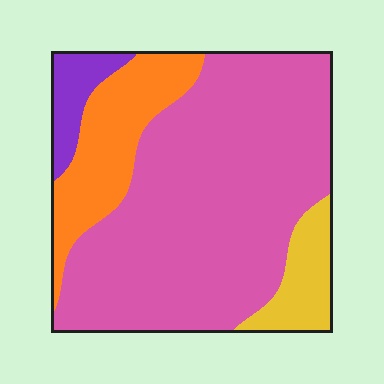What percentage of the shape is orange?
Orange covers around 20% of the shape.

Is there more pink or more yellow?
Pink.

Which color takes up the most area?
Pink, at roughly 65%.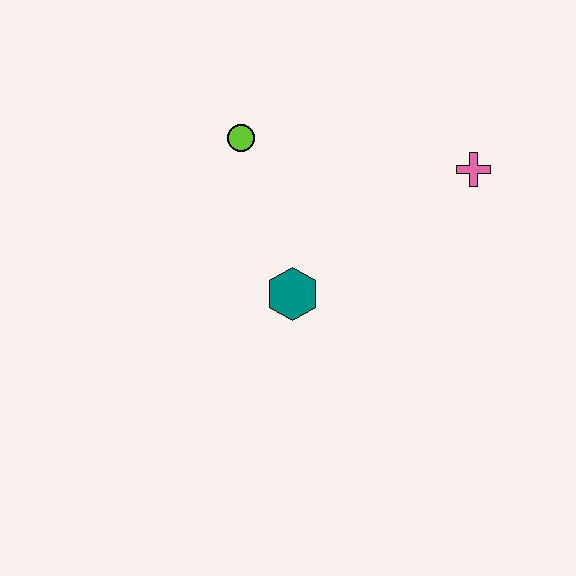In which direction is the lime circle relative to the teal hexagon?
The lime circle is above the teal hexagon.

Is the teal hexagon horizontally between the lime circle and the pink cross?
Yes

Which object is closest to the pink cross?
The teal hexagon is closest to the pink cross.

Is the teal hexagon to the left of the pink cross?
Yes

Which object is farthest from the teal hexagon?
The pink cross is farthest from the teal hexagon.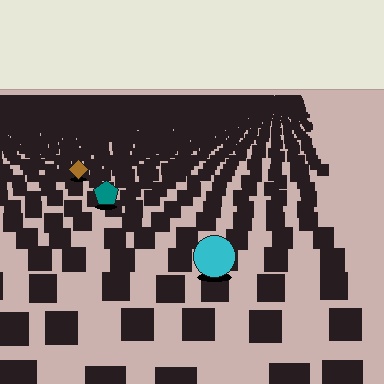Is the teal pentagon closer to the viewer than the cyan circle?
No. The cyan circle is closer — you can tell from the texture gradient: the ground texture is coarser near it.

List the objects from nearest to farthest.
From nearest to farthest: the cyan circle, the teal pentagon, the brown diamond.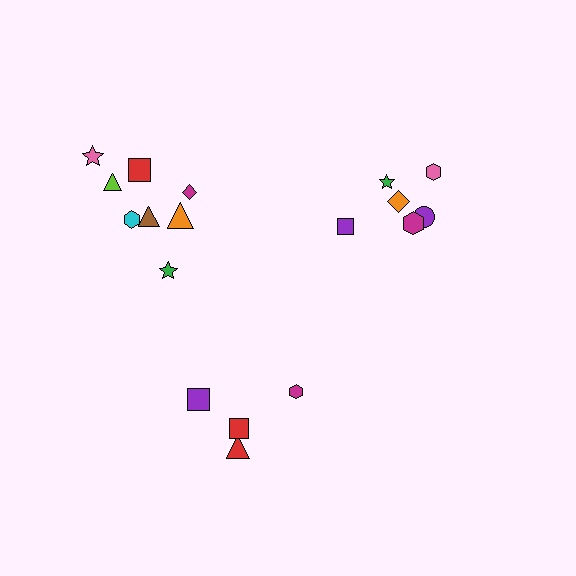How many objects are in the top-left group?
There are 8 objects.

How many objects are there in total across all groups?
There are 18 objects.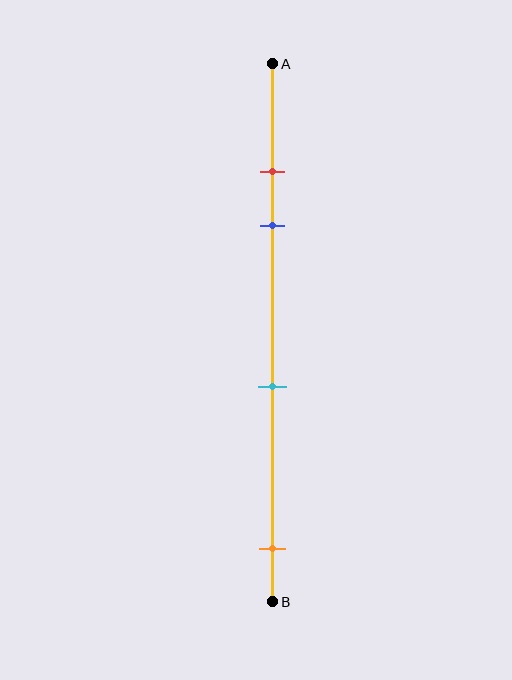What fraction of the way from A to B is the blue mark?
The blue mark is approximately 30% (0.3) of the way from A to B.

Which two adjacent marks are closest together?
The red and blue marks are the closest adjacent pair.